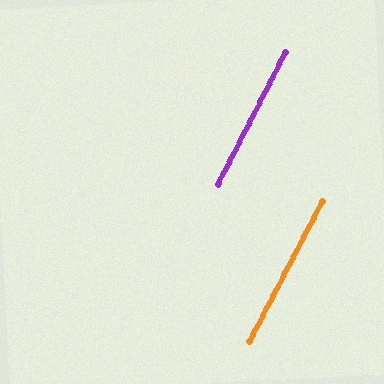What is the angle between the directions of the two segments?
Approximately 0 degrees.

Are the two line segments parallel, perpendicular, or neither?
Parallel — their directions differ by only 0.2°.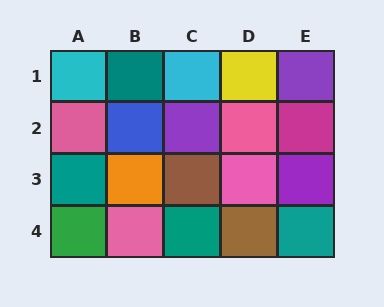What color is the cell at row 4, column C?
Teal.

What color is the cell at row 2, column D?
Pink.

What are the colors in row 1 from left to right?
Cyan, teal, cyan, yellow, purple.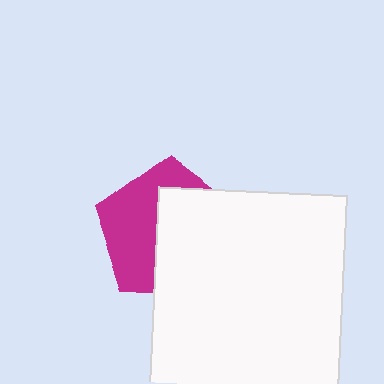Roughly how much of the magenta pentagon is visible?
About half of it is visible (roughly 46%).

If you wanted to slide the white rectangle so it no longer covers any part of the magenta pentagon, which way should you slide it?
Slide it right — that is the most direct way to separate the two shapes.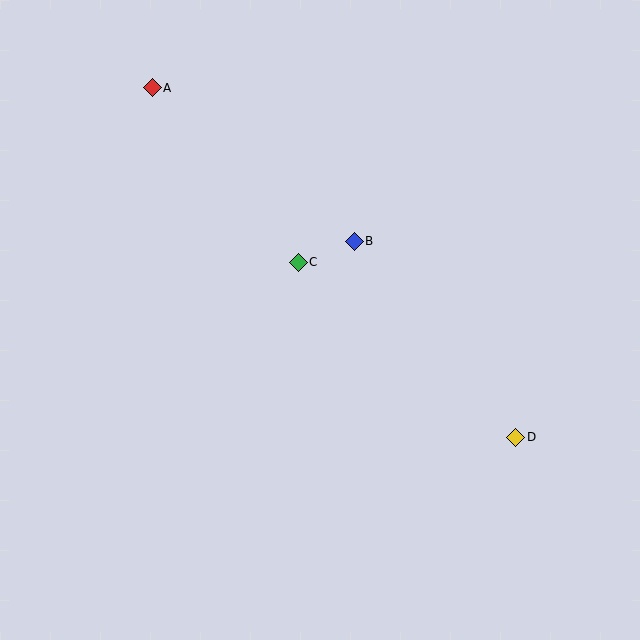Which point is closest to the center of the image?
Point C at (298, 262) is closest to the center.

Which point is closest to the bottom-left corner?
Point C is closest to the bottom-left corner.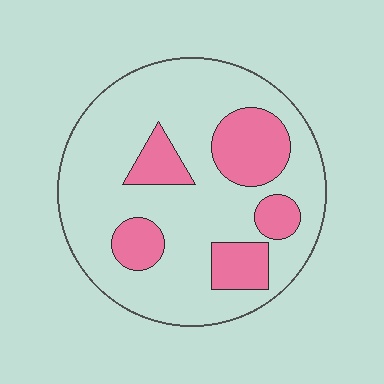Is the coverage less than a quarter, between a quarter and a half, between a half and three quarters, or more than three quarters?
Less than a quarter.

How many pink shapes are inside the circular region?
5.